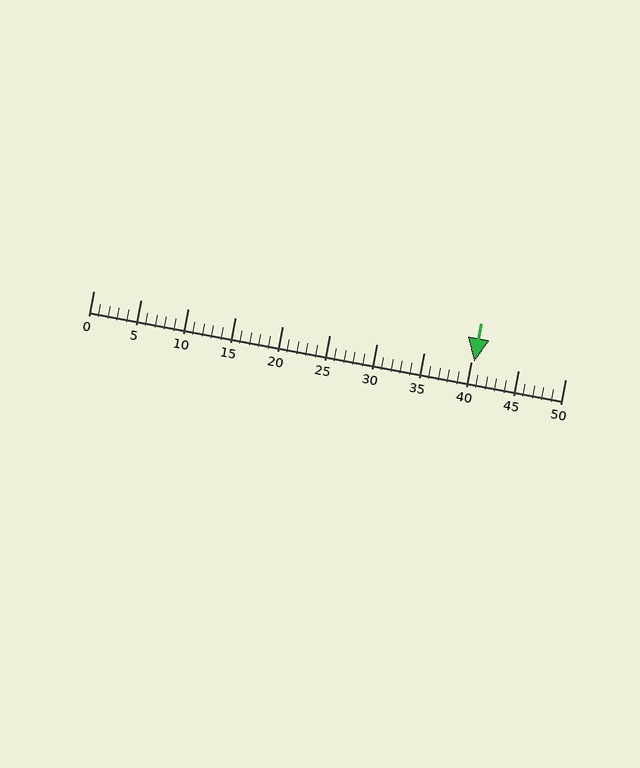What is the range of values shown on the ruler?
The ruler shows values from 0 to 50.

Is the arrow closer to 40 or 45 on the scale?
The arrow is closer to 40.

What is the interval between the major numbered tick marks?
The major tick marks are spaced 5 units apart.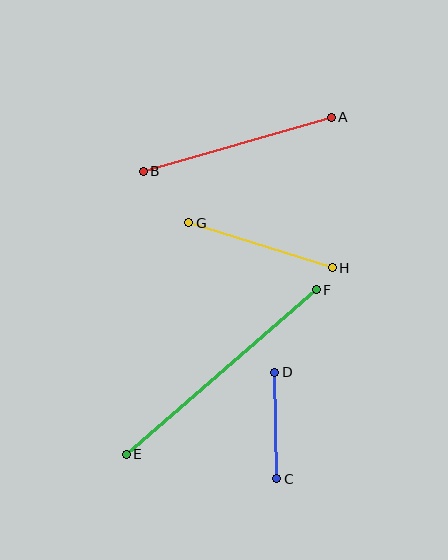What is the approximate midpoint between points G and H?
The midpoint is at approximately (261, 245) pixels.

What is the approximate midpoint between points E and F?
The midpoint is at approximately (221, 372) pixels.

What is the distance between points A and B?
The distance is approximately 195 pixels.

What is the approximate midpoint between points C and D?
The midpoint is at approximately (276, 426) pixels.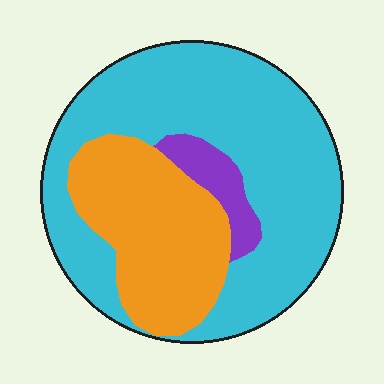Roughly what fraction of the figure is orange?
Orange takes up about one third (1/3) of the figure.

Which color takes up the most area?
Cyan, at roughly 65%.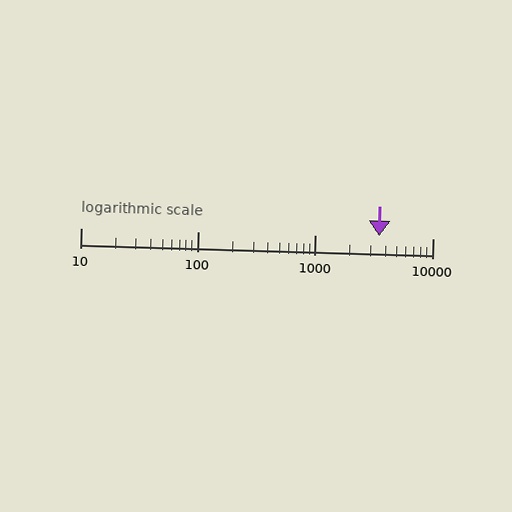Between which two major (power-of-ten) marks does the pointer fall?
The pointer is between 1000 and 10000.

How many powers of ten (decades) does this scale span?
The scale spans 3 decades, from 10 to 10000.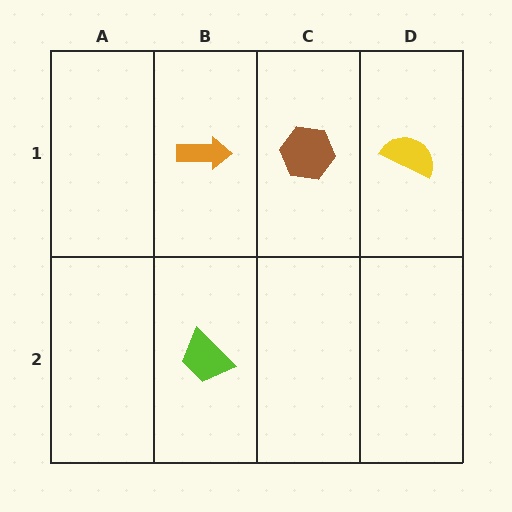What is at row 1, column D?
A yellow semicircle.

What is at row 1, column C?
A brown hexagon.